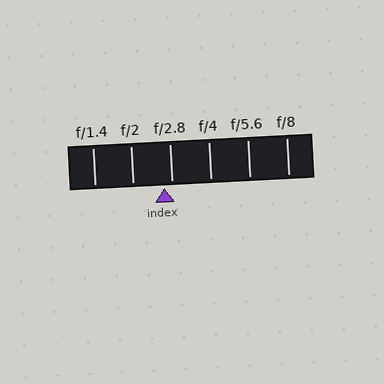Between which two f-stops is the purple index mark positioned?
The index mark is between f/2 and f/2.8.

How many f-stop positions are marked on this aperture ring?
There are 6 f-stop positions marked.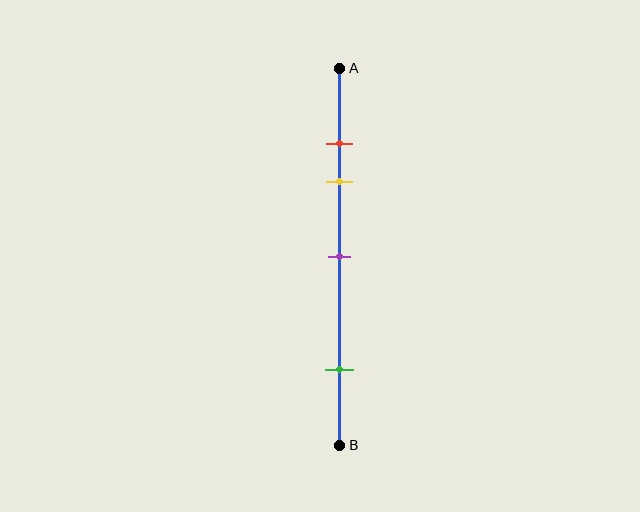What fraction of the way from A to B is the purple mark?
The purple mark is approximately 50% (0.5) of the way from A to B.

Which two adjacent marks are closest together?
The red and yellow marks are the closest adjacent pair.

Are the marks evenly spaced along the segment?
No, the marks are not evenly spaced.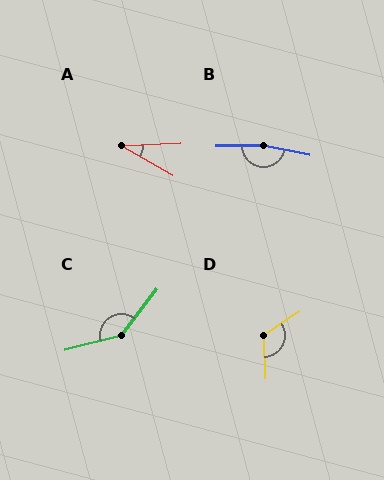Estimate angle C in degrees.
Approximately 141 degrees.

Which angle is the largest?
B, at approximately 168 degrees.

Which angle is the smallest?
A, at approximately 32 degrees.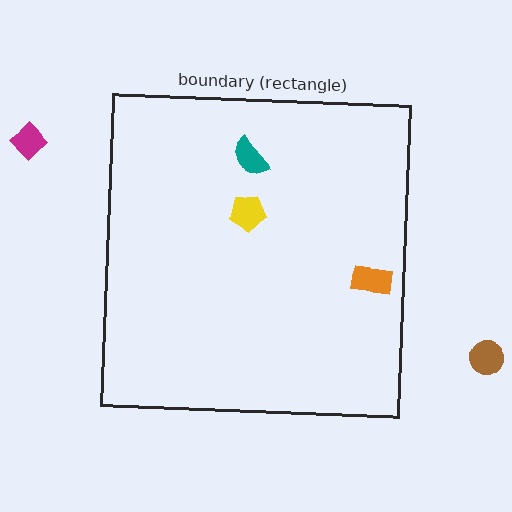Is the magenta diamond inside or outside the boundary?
Outside.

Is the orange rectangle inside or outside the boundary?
Inside.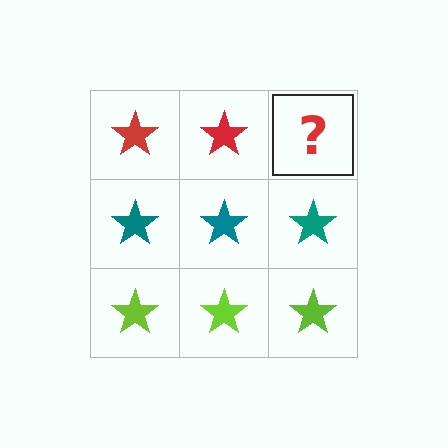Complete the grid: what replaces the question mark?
The question mark should be replaced with a red star.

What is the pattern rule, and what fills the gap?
The rule is that each row has a consistent color. The gap should be filled with a red star.